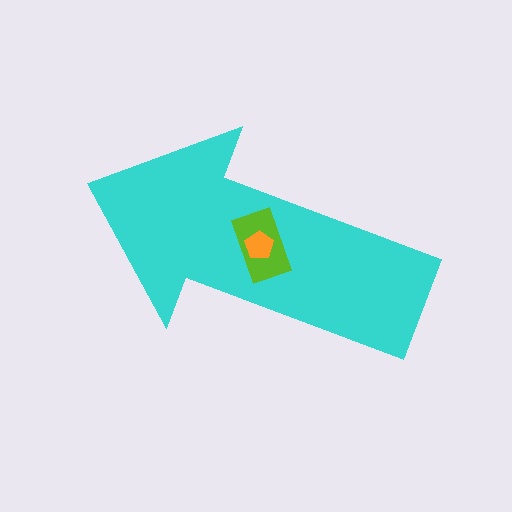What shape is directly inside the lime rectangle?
The orange pentagon.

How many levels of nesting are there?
3.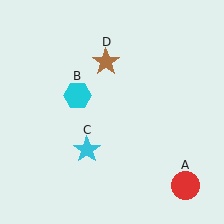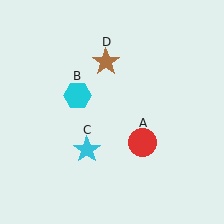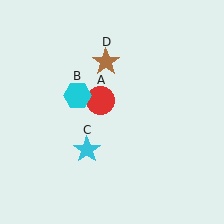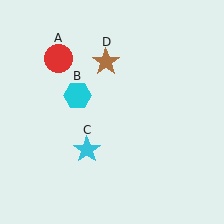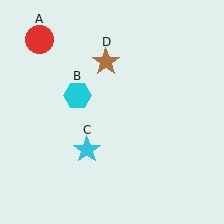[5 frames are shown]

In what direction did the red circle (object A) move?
The red circle (object A) moved up and to the left.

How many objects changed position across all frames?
1 object changed position: red circle (object A).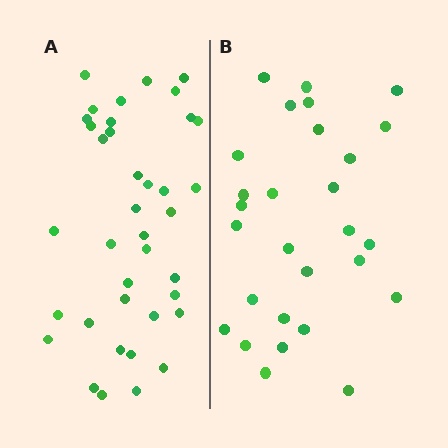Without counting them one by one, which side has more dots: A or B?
Region A (the left region) has more dots.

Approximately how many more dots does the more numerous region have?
Region A has roughly 10 or so more dots than region B.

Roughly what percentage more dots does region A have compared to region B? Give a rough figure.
About 35% more.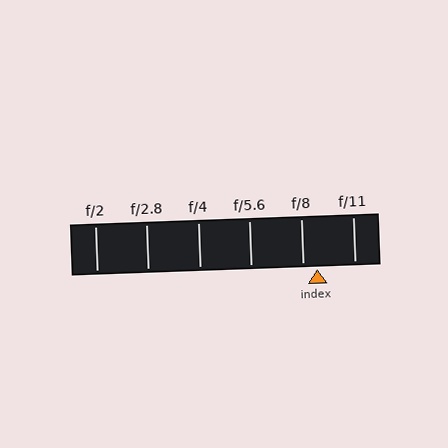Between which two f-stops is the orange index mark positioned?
The index mark is between f/8 and f/11.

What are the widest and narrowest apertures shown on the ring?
The widest aperture shown is f/2 and the narrowest is f/11.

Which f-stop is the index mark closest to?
The index mark is closest to f/8.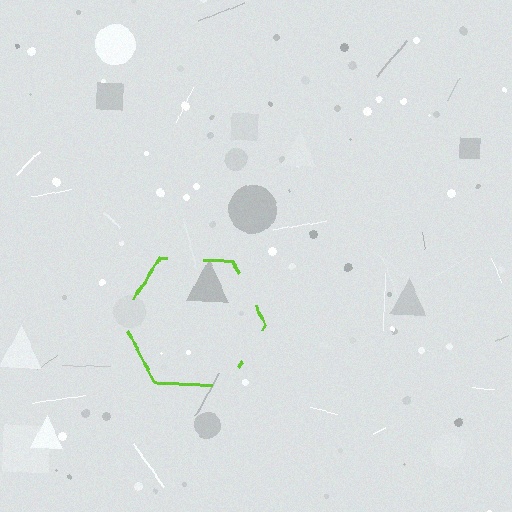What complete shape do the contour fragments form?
The contour fragments form a hexagon.